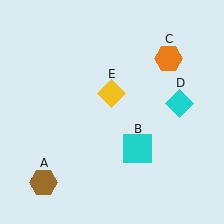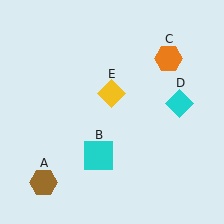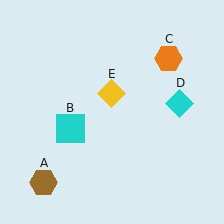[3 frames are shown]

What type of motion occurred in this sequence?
The cyan square (object B) rotated clockwise around the center of the scene.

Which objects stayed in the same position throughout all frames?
Brown hexagon (object A) and orange hexagon (object C) and cyan diamond (object D) and yellow diamond (object E) remained stationary.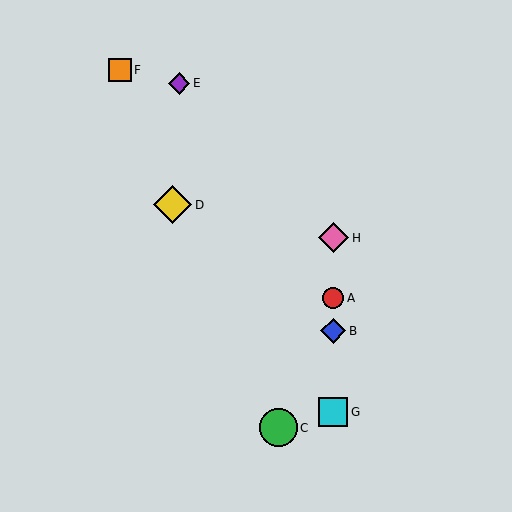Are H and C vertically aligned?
No, H is at x≈333 and C is at x≈278.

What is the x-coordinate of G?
Object G is at x≈333.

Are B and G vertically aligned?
Yes, both are at x≈333.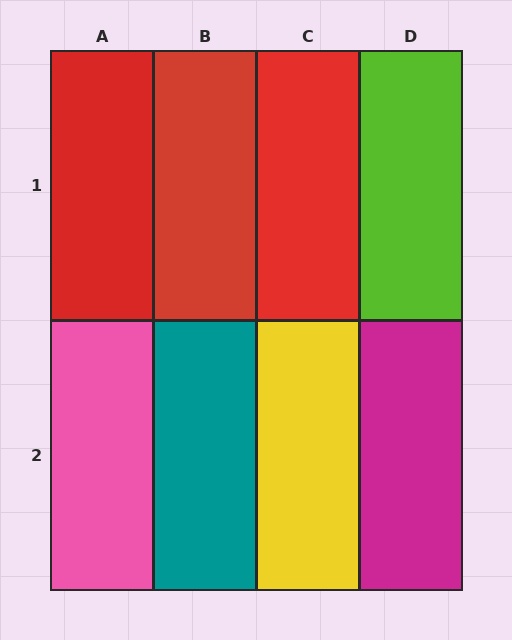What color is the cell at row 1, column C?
Red.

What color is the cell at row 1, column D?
Lime.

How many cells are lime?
1 cell is lime.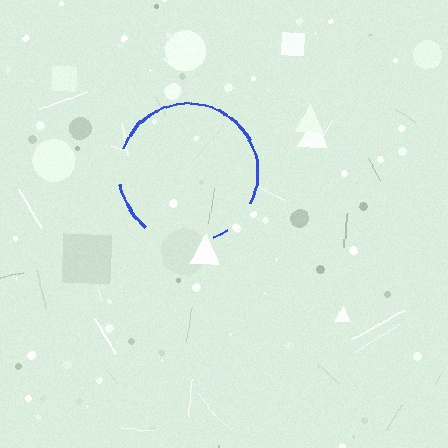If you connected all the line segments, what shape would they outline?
They would outline a circle.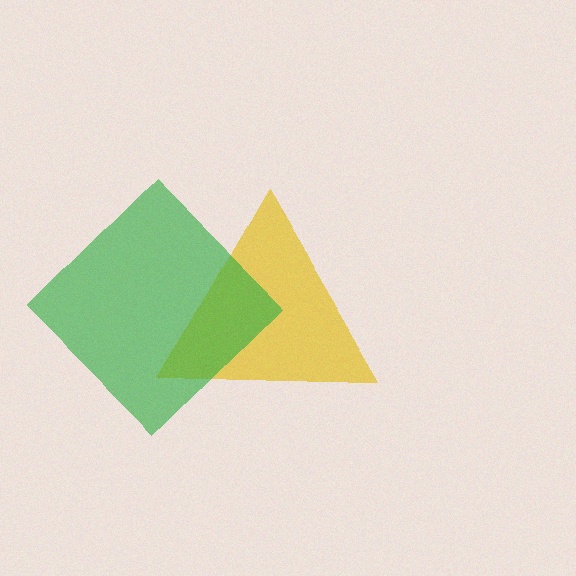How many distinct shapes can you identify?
There are 2 distinct shapes: a yellow triangle, a green diamond.